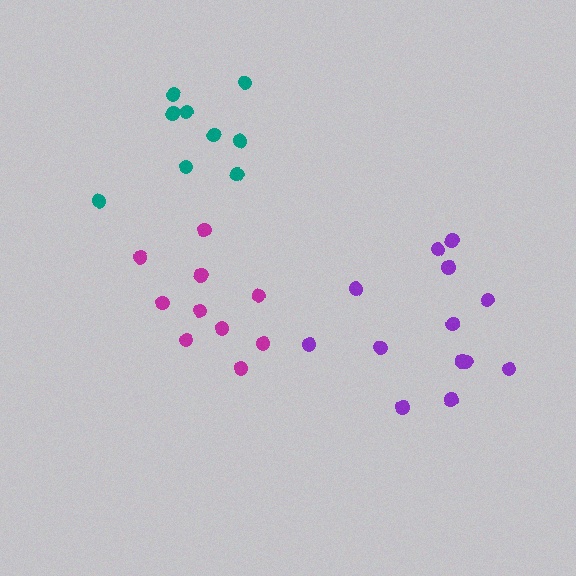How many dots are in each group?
Group 1: 13 dots, Group 2: 9 dots, Group 3: 10 dots (32 total).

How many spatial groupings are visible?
There are 3 spatial groupings.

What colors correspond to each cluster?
The clusters are colored: purple, teal, magenta.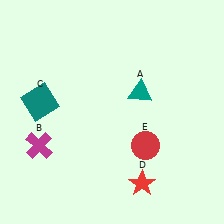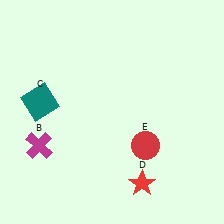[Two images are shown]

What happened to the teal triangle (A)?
The teal triangle (A) was removed in Image 2. It was in the top-right area of Image 1.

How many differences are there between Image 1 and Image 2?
There is 1 difference between the two images.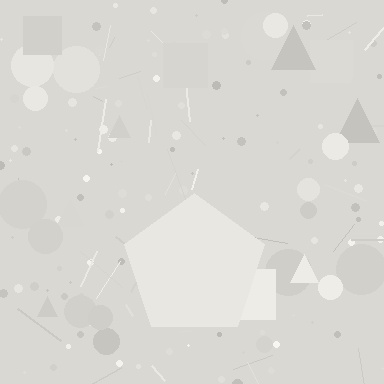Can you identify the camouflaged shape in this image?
The camouflaged shape is a pentagon.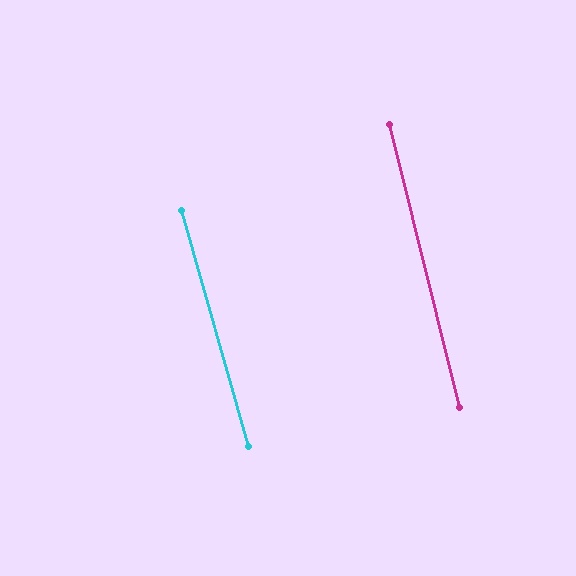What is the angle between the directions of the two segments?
Approximately 2 degrees.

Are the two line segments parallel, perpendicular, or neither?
Parallel — their directions differ by only 2.0°.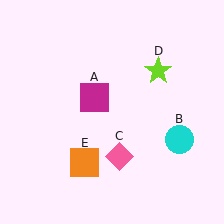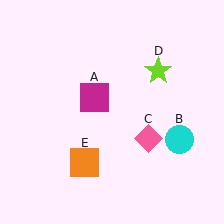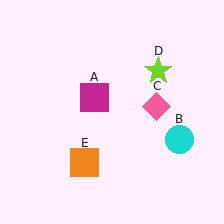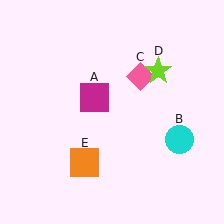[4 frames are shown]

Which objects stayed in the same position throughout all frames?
Magenta square (object A) and cyan circle (object B) and lime star (object D) and orange square (object E) remained stationary.